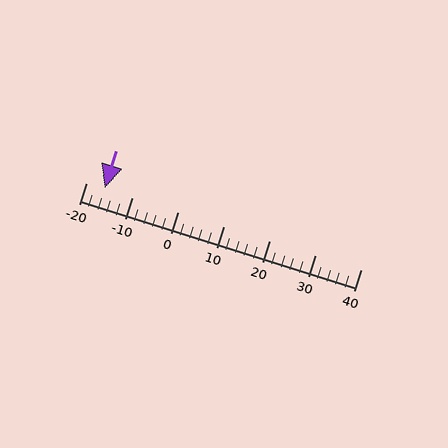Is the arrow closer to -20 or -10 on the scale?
The arrow is closer to -20.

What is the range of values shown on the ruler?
The ruler shows values from -20 to 40.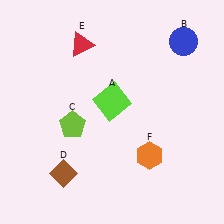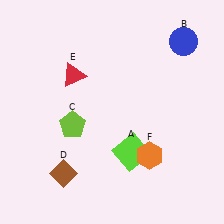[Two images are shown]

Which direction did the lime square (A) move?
The lime square (A) moved down.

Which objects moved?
The objects that moved are: the lime square (A), the red triangle (E).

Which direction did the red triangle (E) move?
The red triangle (E) moved down.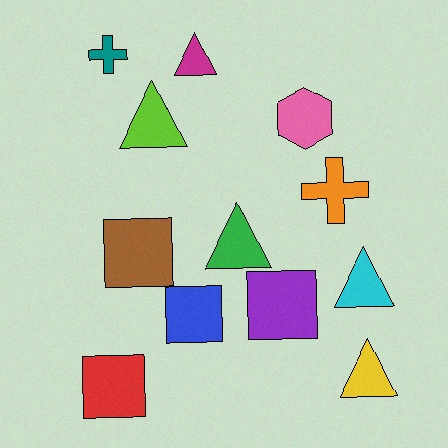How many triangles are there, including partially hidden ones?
There are 5 triangles.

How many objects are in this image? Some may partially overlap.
There are 12 objects.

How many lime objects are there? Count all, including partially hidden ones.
There is 1 lime object.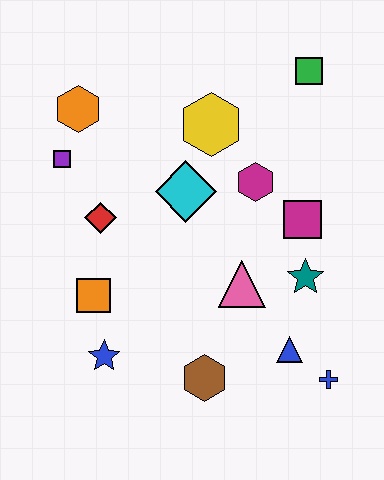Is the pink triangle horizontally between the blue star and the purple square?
No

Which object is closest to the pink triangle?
The teal star is closest to the pink triangle.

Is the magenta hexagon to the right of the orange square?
Yes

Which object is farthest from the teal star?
The orange hexagon is farthest from the teal star.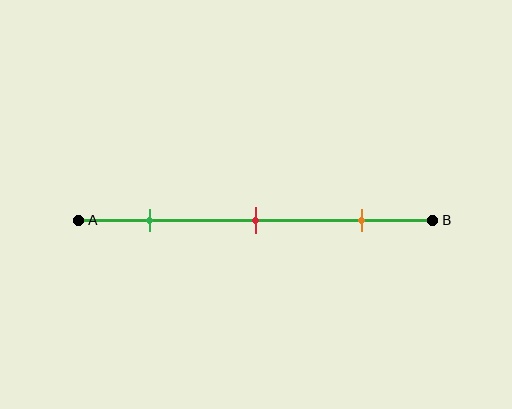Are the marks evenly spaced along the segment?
Yes, the marks are approximately evenly spaced.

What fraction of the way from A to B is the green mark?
The green mark is approximately 20% (0.2) of the way from A to B.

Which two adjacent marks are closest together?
The green and red marks are the closest adjacent pair.